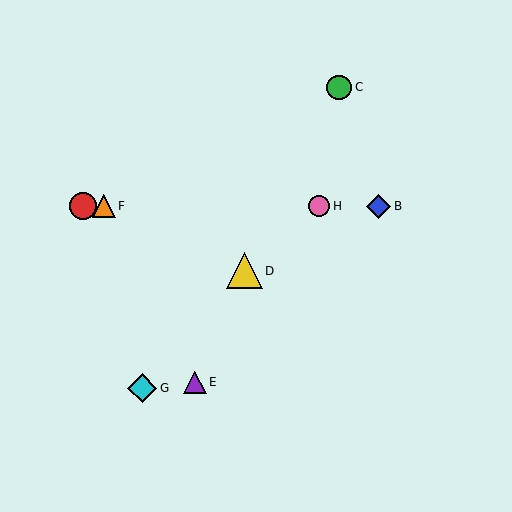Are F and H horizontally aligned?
Yes, both are at y≈206.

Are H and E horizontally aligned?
No, H is at y≈206 and E is at y≈382.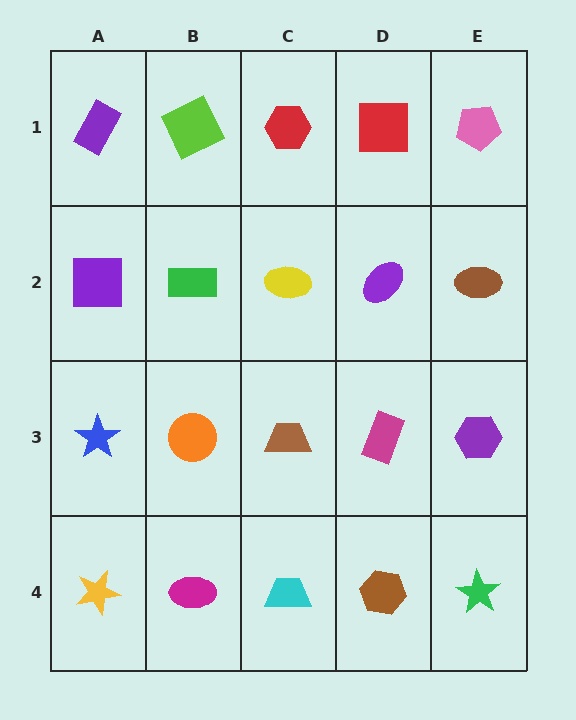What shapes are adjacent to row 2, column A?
A purple rectangle (row 1, column A), a blue star (row 3, column A), a green rectangle (row 2, column B).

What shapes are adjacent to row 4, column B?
An orange circle (row 3, column B), a yellow star (row 4, column A), a cyan trapezoid (row 4, column C).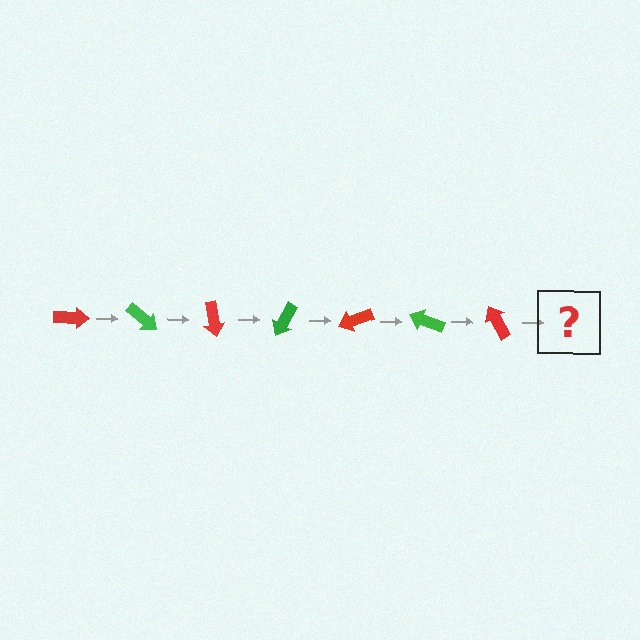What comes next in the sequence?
The next element should be a green arrow, rotated 280 degrees from the start.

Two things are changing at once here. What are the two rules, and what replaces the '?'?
The two rules are that it rotates 40 degrees each step and the color cycles through red and green. The '?' should be a green arrow, rotated 280 degrees from the start.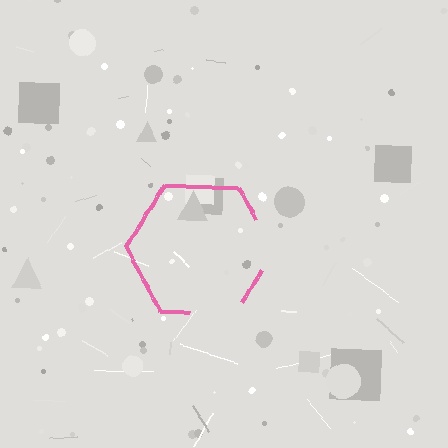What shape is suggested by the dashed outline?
The dashed outline suggests a hexagon.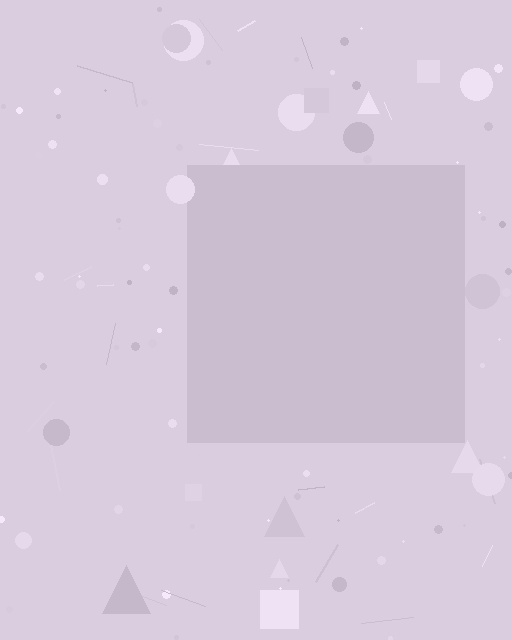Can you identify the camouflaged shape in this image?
The camouflaged shape is a square.